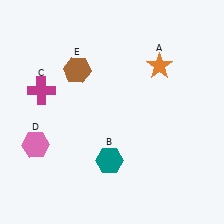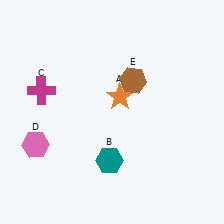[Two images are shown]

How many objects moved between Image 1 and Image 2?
2 objects moved between the two images.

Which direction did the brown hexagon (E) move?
The brown hexagon (E) moved right.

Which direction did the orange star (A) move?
The orange star (A) moved left.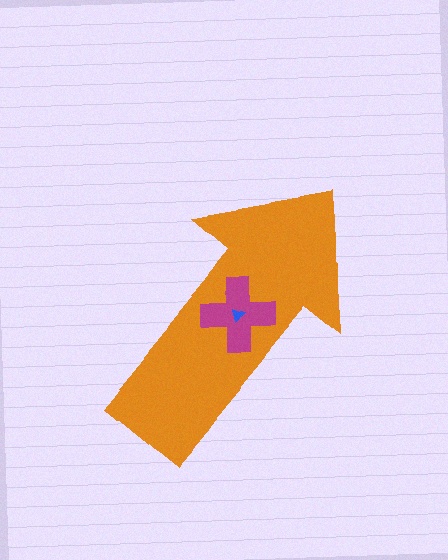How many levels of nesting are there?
3.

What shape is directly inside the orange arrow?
The magenta cross.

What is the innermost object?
The blue triangle.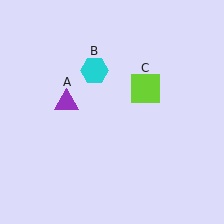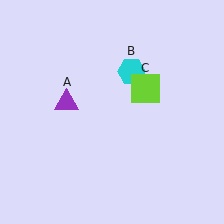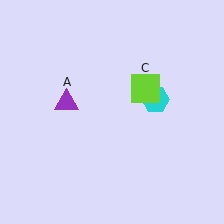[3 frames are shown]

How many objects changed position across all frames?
1 object changed position: cyan hexagon (object B).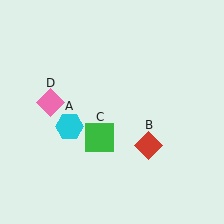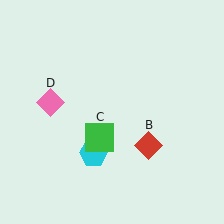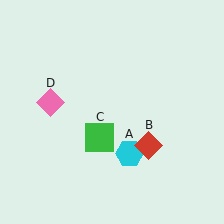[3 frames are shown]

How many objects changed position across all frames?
1 object changed position: cyan hexagon (object A).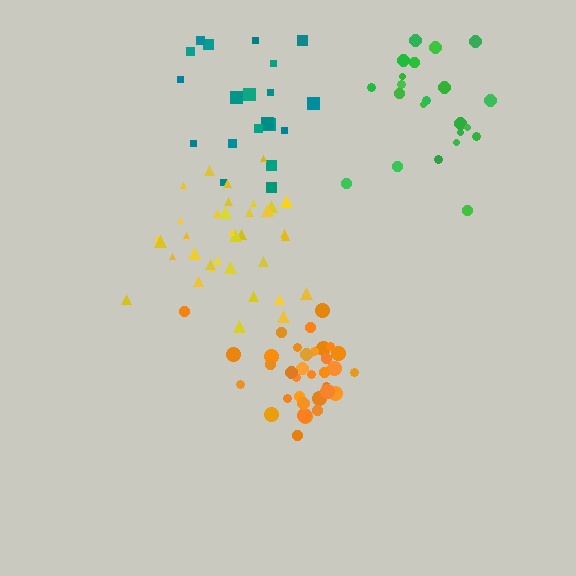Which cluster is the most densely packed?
Orange.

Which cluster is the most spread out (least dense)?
Teal.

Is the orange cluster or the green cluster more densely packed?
Orange.